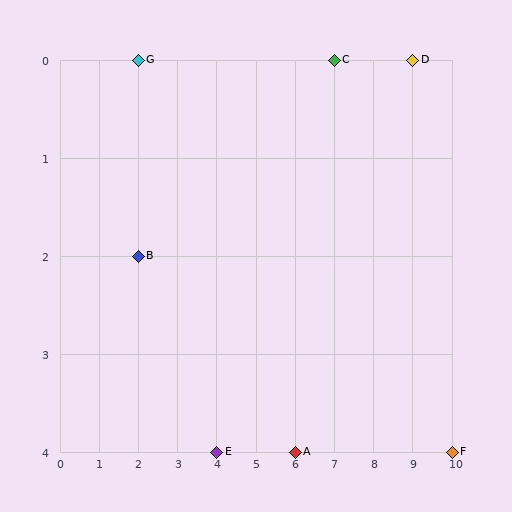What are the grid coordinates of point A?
Point A is at grid coordinates (6, 4).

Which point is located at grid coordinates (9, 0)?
Point D is at (9, 0).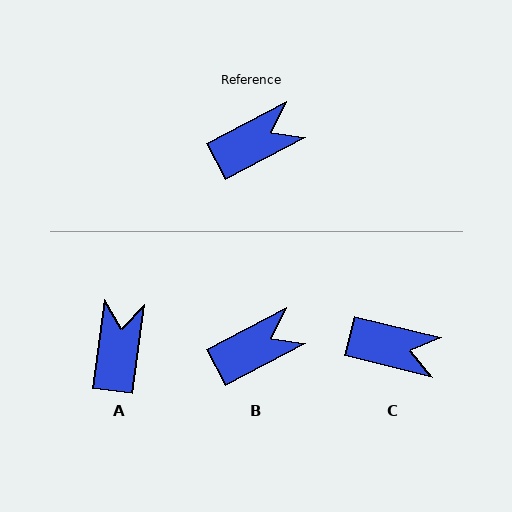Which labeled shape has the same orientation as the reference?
B.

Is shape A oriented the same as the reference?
No, it is off by about 55 degrees.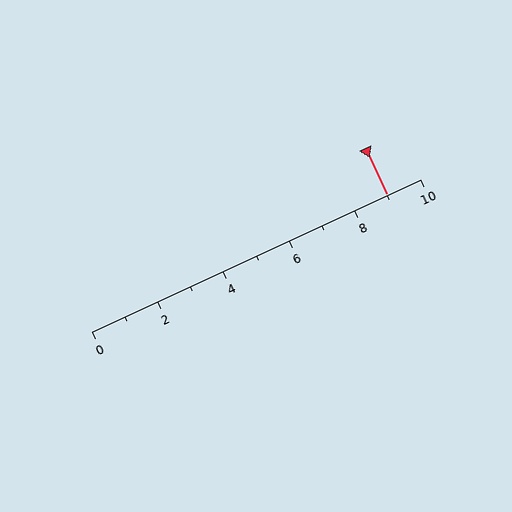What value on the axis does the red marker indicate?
The marker indicates approximately 9.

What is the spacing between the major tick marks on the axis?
The major ticks are spaced 2 apart.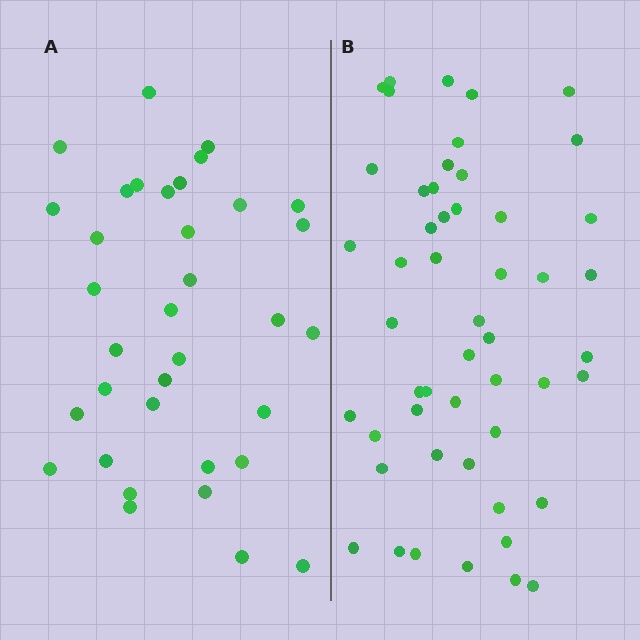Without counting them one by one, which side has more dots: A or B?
Region B (the right region) has more dots.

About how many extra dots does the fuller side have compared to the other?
Region B has approximately 15 more dots than region A.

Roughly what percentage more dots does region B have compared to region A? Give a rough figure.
About 45% more.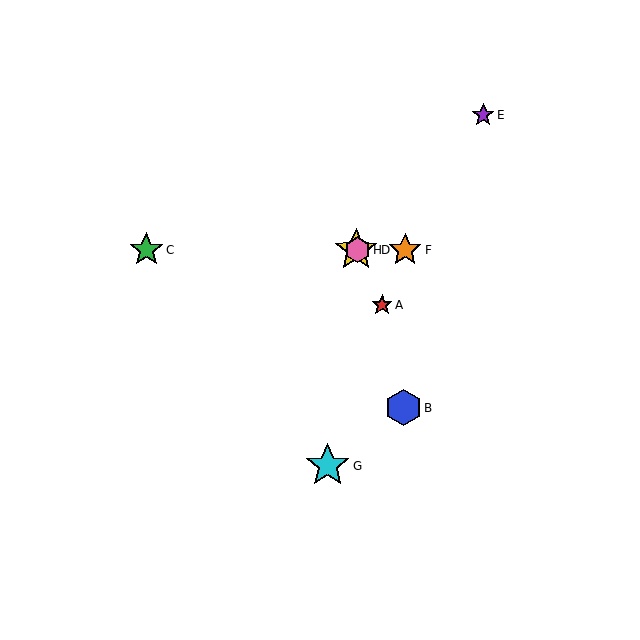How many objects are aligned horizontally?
4 objects (C, D, F, H) are aligned horizontally.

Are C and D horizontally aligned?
Yes, both are at y≈250.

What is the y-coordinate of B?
Object B is at y≈408.